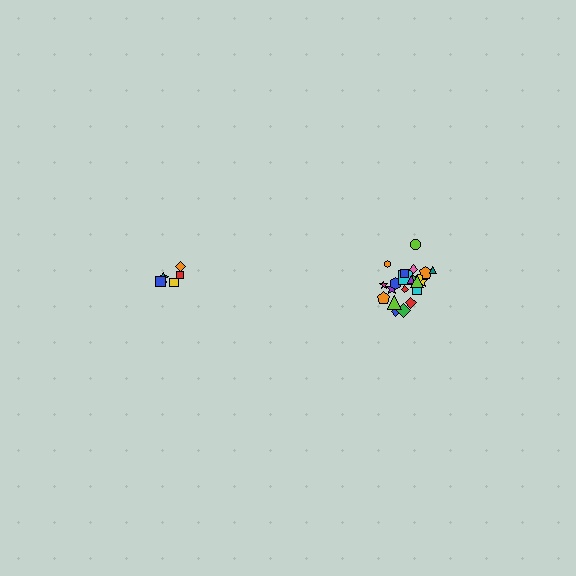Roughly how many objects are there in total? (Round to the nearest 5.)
Roughly 25 objects in total.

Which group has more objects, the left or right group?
The right group.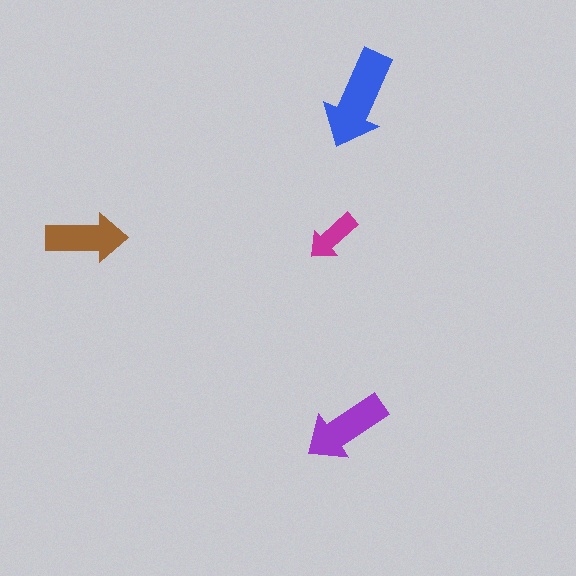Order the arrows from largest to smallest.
the blue one, the purple one, the brown one, the magenta one.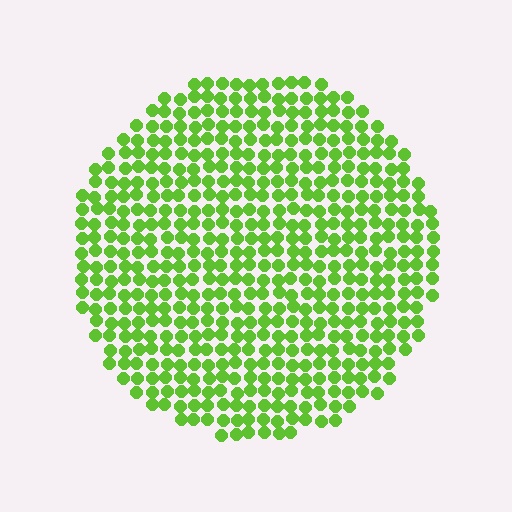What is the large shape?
The large shape is a circle.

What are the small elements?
The small elements are circles.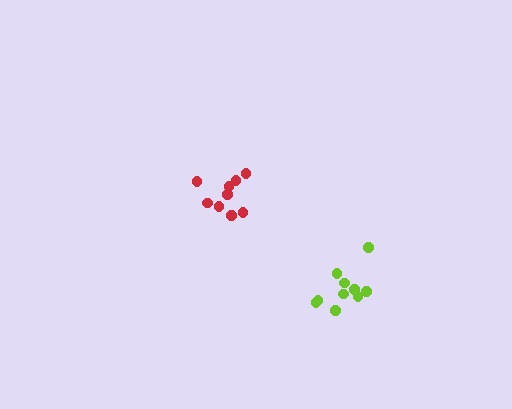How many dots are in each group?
Group 1: 9 dots, Group 2: 10 dots (19 total).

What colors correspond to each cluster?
The clusters are colored: red, lime.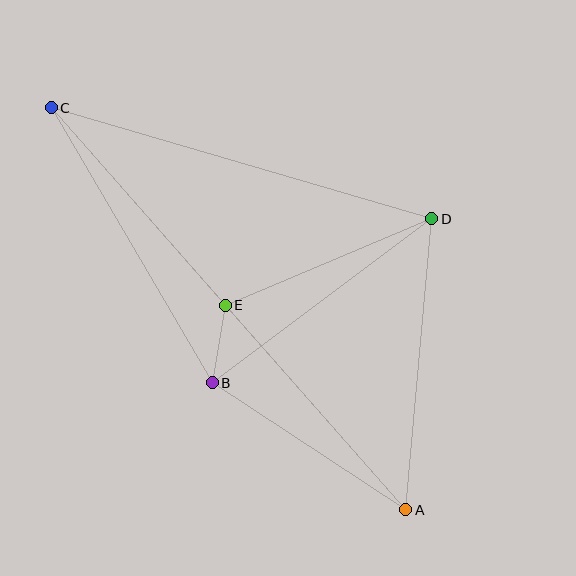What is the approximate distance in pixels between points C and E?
The distance between C and E is approximately 263 pixels.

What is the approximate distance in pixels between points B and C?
The distance between B and C is approximately 319 pixels.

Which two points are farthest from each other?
Points A and C are farthest from each other.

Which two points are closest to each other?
Points B and E are closest to each other.